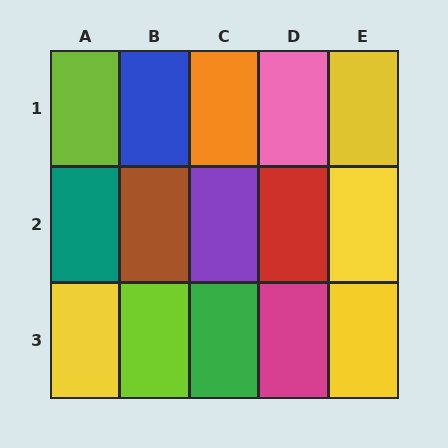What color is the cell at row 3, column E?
Yellow.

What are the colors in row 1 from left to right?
Lime, blue, orange, pink, yellow.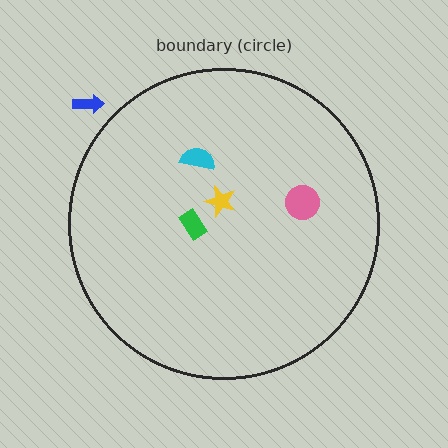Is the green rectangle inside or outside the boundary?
Inside.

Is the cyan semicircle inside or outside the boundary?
Inside.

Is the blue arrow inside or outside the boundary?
Outside.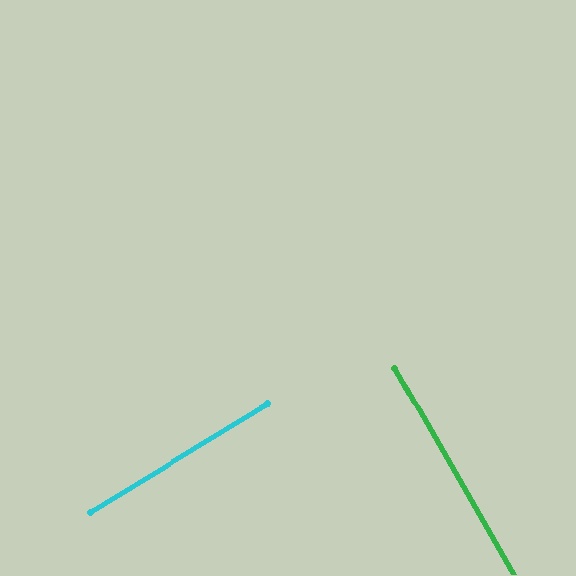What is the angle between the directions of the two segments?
Approximately 88 degrees.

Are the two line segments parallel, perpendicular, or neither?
Perpendicular — they meet at approximately 88°.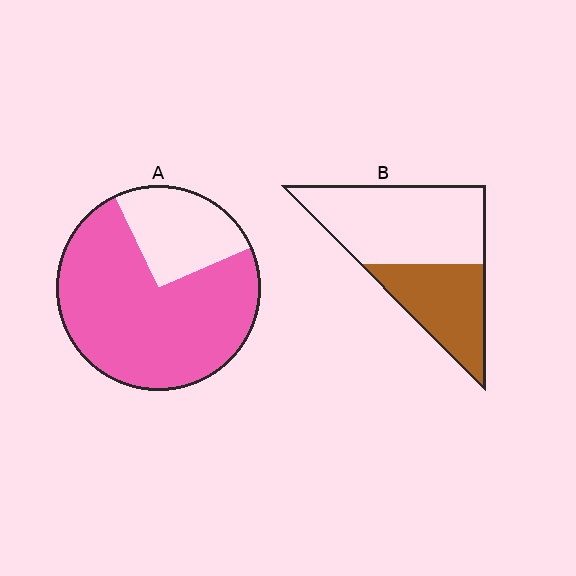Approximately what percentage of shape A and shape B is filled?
A is approximately 75% and B is approximately 40%.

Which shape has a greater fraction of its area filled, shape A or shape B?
Shape A.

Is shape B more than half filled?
No.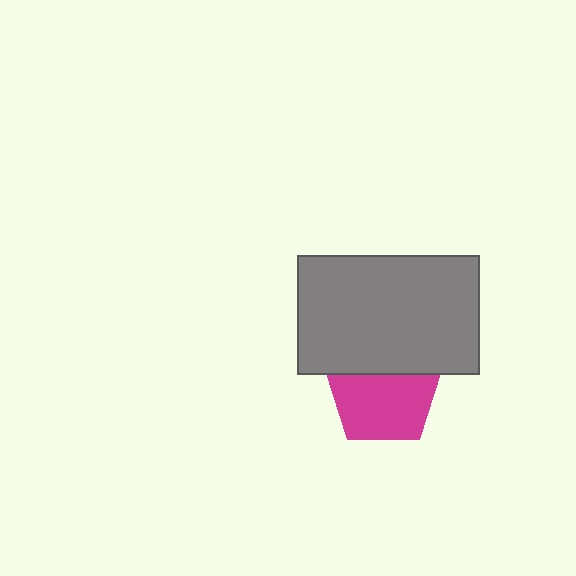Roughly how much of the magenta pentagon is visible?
Most of it is visible (roughly 66%).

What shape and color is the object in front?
The object in front is a gray rectangle.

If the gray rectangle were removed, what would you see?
You would see the complete magenta pentagon.